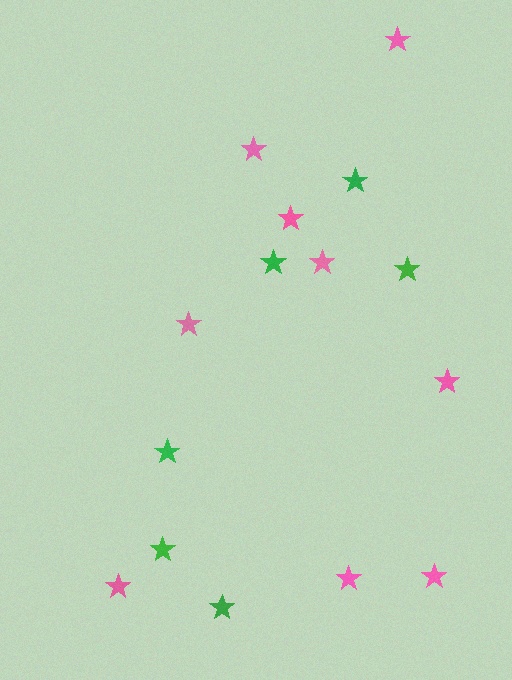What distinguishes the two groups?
There are 2 groups: one group of pink stars (9) and one group of green stars (6).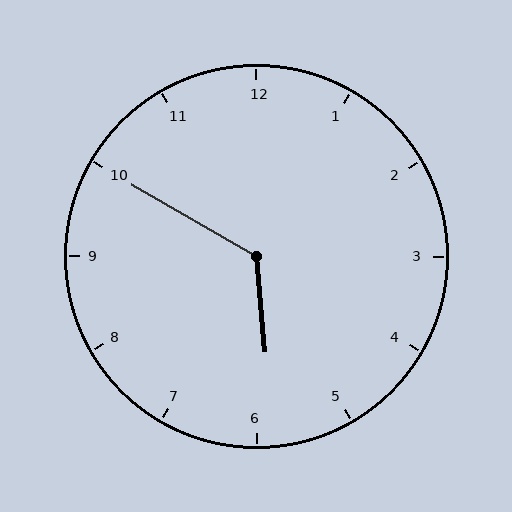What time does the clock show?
5:50.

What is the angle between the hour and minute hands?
Approximately 125 degrees.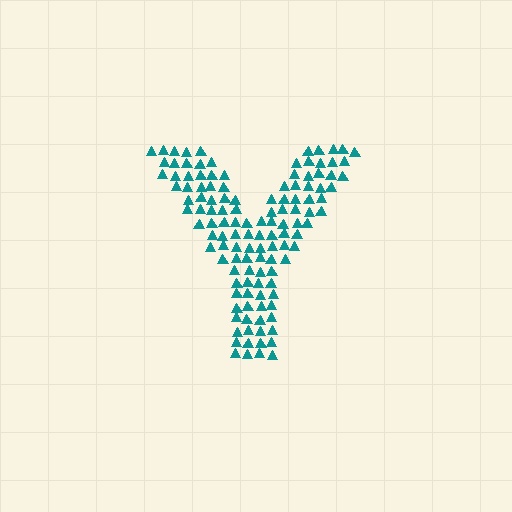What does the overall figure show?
The overall figure shows the letter Y.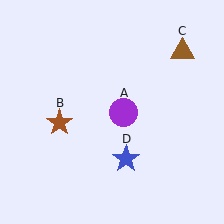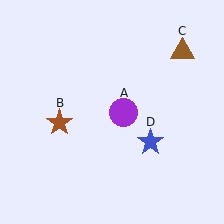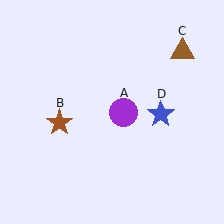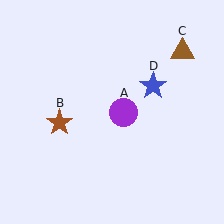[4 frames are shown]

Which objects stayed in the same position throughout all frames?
Purple circle (object A) and brown star (object B) and brown triangle (object C) remained stationary.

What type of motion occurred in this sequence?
The blue star (object D) rotated counterclockwise around the center of the scene.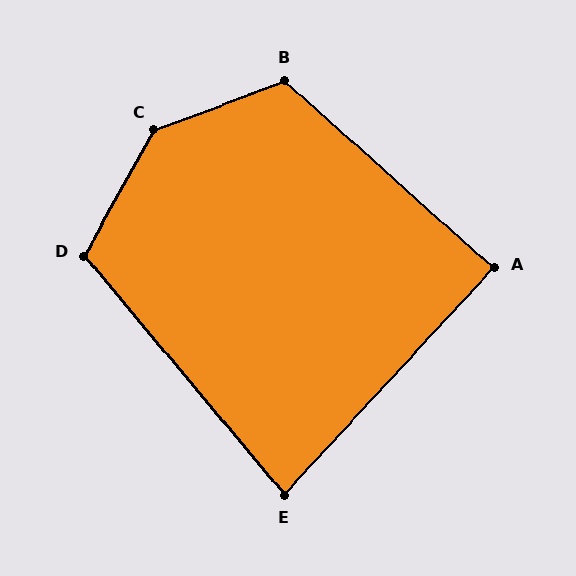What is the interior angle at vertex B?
Approximately 118 degrees (obtuse).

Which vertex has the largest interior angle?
C, at approximately 140 degrees.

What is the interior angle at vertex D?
Approximately 111 degrees (obtuse).